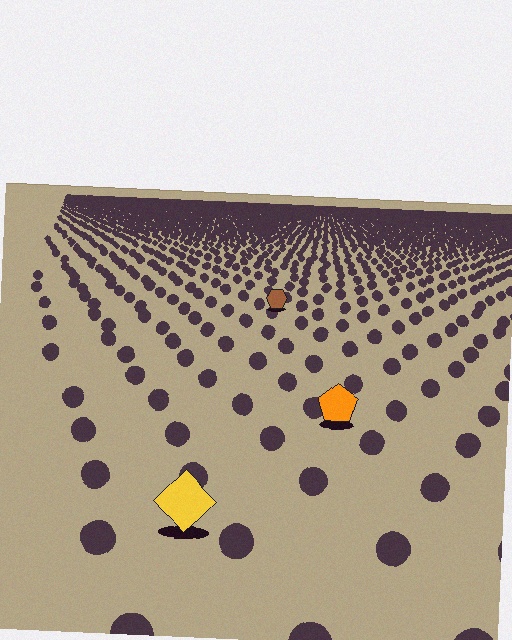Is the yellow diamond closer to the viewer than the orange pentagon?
Yes. The yellow diamond is closer — you can tell from the texture gradient: the ground texture is coarser near it.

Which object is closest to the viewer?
The yellow diamond is closest. The texture marks near it are larger and more spread out.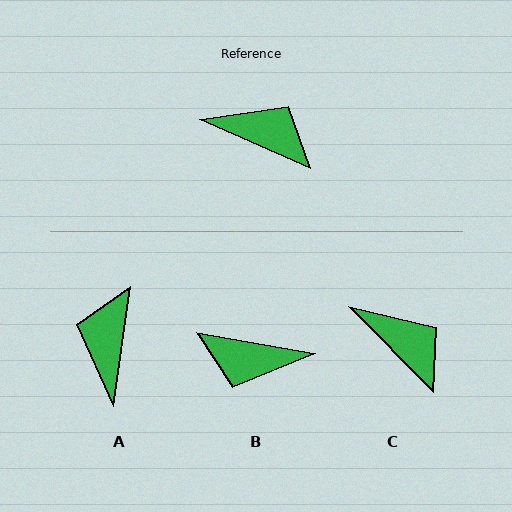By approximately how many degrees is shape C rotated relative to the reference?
Approximately 22 degrees clockwise.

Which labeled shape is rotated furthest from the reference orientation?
B, about 166 degrees away.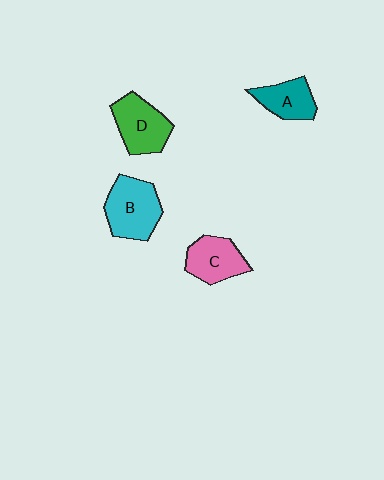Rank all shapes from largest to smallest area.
From largest to smallest: B (cyan), D (green), C (pink), A (teal).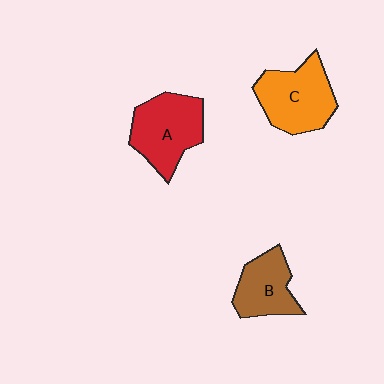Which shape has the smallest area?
Shape B (brown).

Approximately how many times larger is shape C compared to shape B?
Approximately 1.3 times.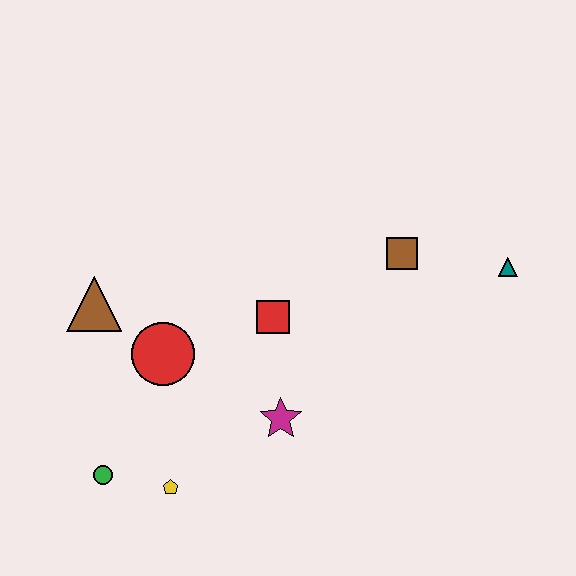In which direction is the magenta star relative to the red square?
The magenta star is below the red square.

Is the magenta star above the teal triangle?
No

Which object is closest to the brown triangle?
The red circle is closest to the brown triangle.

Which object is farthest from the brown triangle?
The teal triangle is farthest from the brown triangle.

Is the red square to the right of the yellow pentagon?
Yes